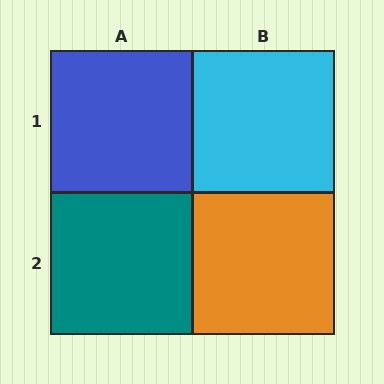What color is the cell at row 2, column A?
Teal.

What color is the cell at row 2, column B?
Orange.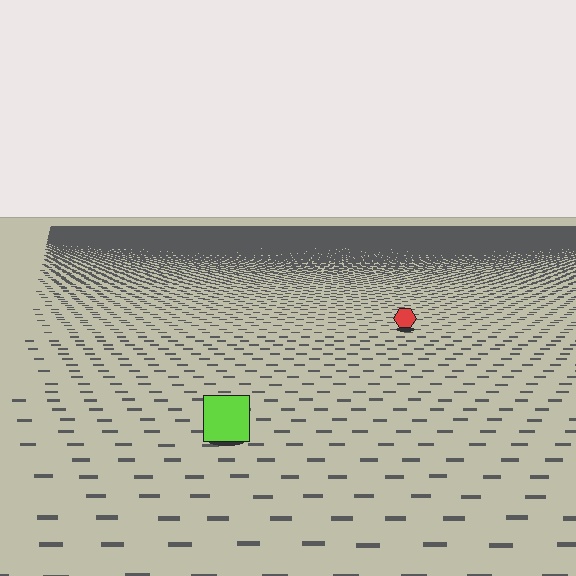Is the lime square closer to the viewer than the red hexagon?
Yes. The lime square is closer — you can tell from the texture gradient: the ground texture is coarser near it.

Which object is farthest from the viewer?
The red hexagon is farthest from the viewer. It appears smaller and the ground texture around it is denser.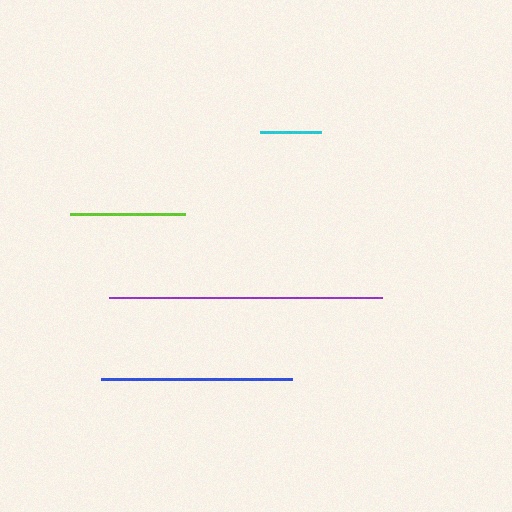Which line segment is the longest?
The purple line is the longest at approximately 273 pixels.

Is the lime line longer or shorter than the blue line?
The blue line is longer than the lime line.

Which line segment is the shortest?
The cyan line is the shortest at approximately 61 pixels.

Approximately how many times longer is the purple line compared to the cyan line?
The purple line is approximately 4.5 times the length of the cyan line.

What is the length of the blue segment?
The blue segment is approximately 191 pixels long.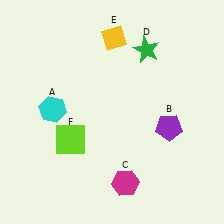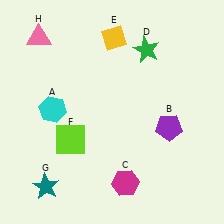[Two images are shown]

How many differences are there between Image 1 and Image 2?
There are 2 differences between the two images.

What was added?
A teal star (G), a pink triangle (H) were added in Image 2.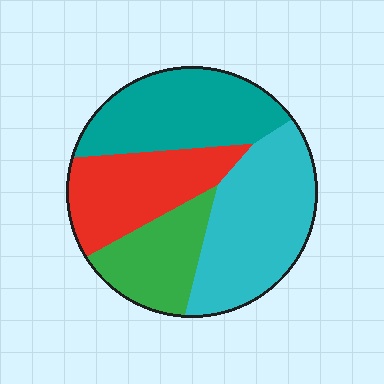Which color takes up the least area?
Green, at roughly 20%.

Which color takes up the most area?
Cyan, at roughly 30%.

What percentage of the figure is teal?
Teal covers 27% of the figure.